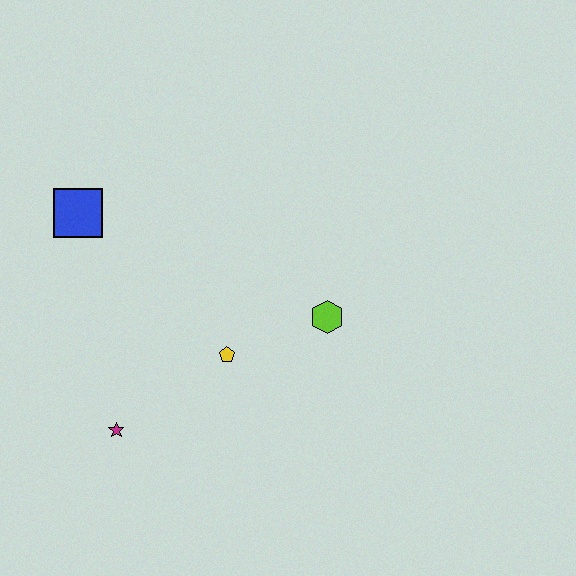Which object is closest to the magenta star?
The yellow pentagon is closest to the magenta star.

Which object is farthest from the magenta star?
The lime hexagon is farthest from the magenta star.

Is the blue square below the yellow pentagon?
No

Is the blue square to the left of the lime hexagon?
Yes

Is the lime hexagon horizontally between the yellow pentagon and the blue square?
No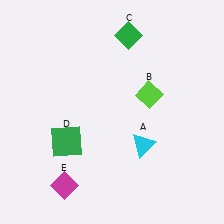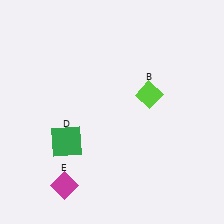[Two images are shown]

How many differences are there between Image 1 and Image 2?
There are 2 differences between the two images.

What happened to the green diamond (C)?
The green diamond (C) was removed in Image 2. It was in the top-right area of Image 1.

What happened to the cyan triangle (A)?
The cyan triangle (A) was removed in Image 2. It was in the bottom-right area of Image 1.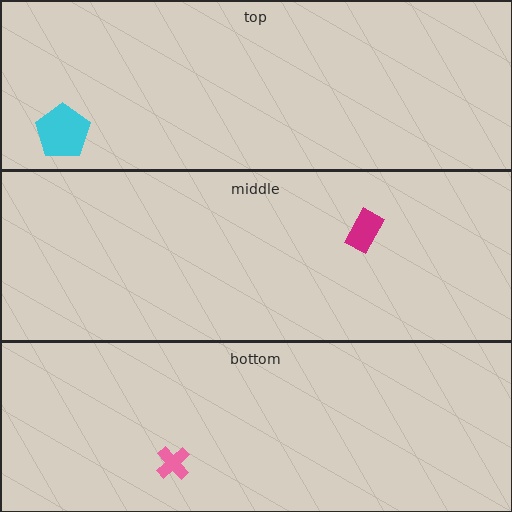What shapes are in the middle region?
The magenta rectangle.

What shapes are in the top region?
The cyan pentagon.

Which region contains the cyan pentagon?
The top region.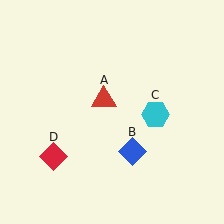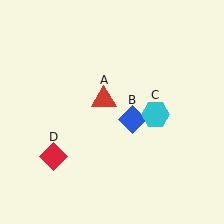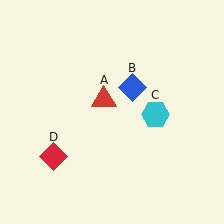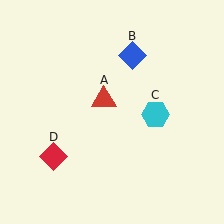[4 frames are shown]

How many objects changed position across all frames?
1 object changed position: blue diamond (object B).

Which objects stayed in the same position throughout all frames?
Red triangle (object A) and cyan hexagon (object C) and red diamond (object D) remained stationary.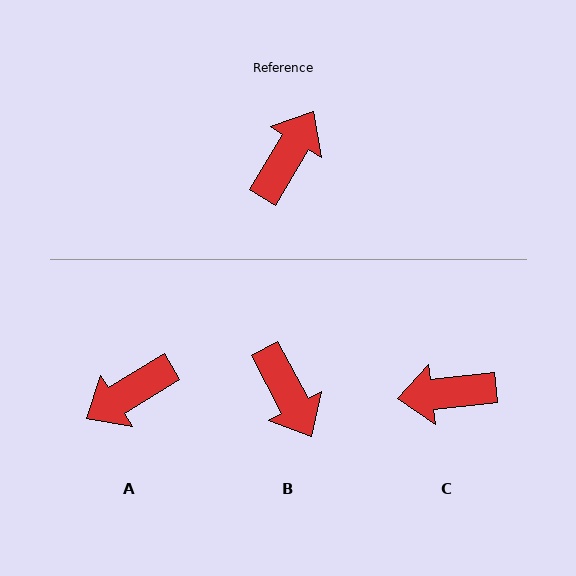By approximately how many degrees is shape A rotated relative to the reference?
Approximately 153 degrees counter-clockwise.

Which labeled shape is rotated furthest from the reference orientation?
A, about 153 degrees away.